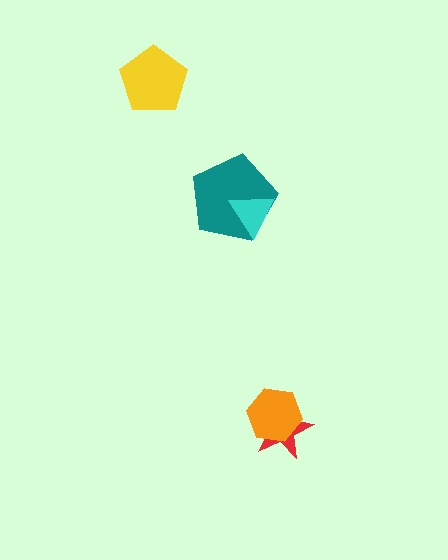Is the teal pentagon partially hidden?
Yes, it is partially covered by another shape.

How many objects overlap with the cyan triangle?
1 object overlaps with the cyan triangle.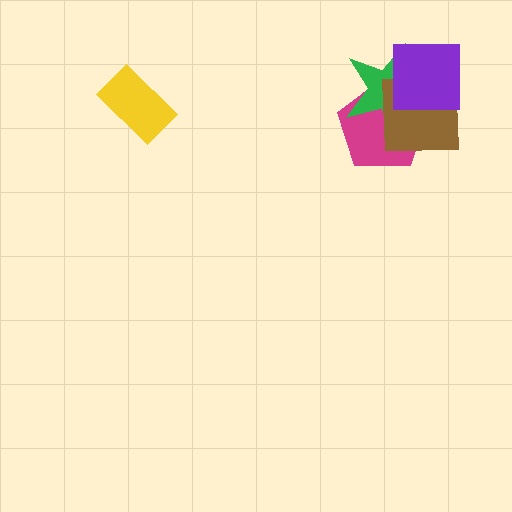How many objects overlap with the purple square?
3 objects overlap with the purple square.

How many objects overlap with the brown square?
3 objects overlap with the brown square.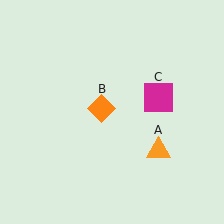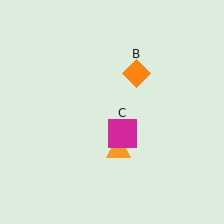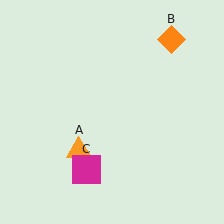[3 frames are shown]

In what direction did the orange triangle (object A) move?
The orange triangle (object A) moved left.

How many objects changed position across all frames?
3 objects changed position: orange triangle (object A), orange diamond (object B), magenta square (object C).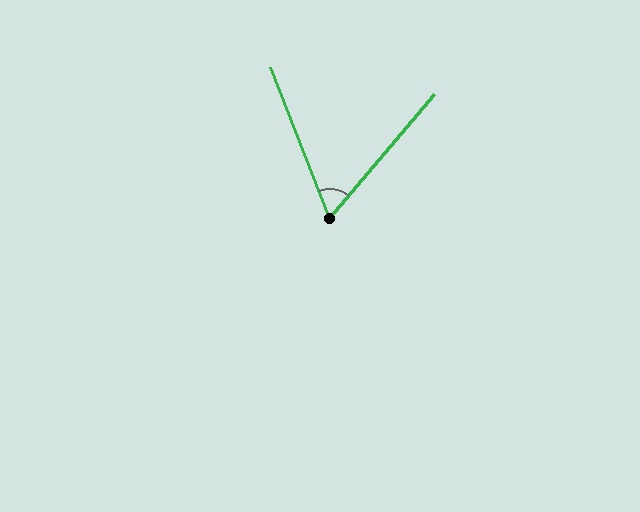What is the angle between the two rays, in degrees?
Approximately 61 degrees.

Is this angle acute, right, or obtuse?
It is acute.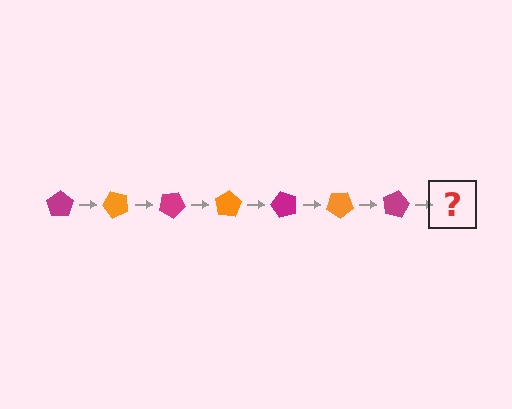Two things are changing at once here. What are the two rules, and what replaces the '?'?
The two rules are that it rotates 50 degrees each step and the color cycles through magenta and orange. The '?' should be an orange pentagon, rotated 350 degrees from the start.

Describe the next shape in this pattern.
It should be an orange pentagon, rotated 350 degrees from the start.